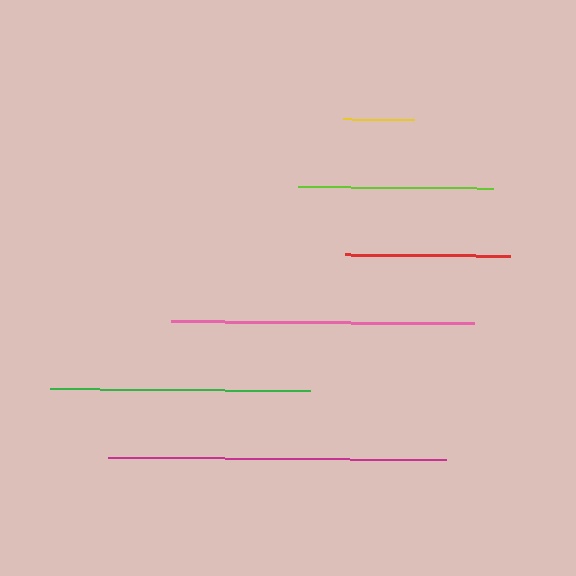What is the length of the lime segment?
The lime segment is approximately 195 pixels long.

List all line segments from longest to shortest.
From longest to shortest: magenta, pink, green, lime, red, yellow.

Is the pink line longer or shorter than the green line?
The pink line is longer than the green line.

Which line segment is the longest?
The magenta line is the longest at approximately 339 pixels.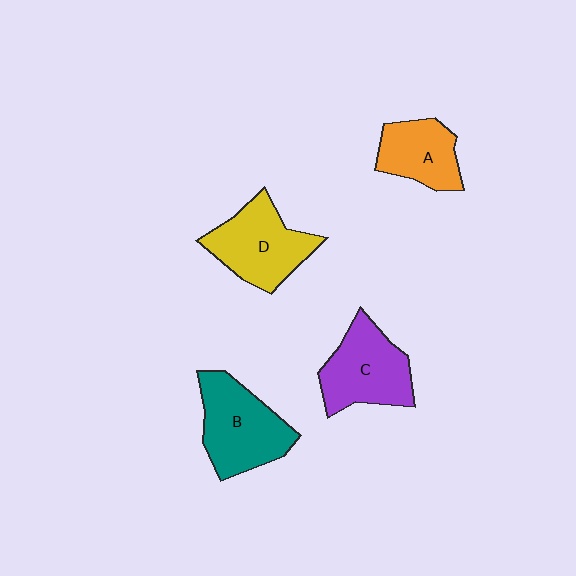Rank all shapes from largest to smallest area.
From largest to smallest: B (teal), D (yellow), C (purple), A (orange).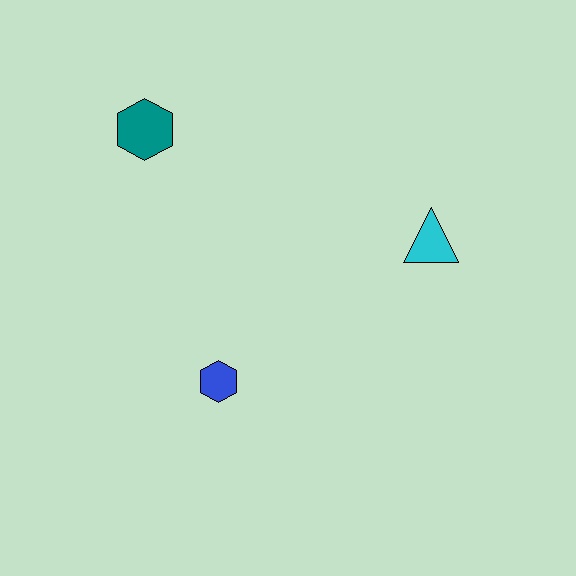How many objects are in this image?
There are 3 objects.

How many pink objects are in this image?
There are no pink objects.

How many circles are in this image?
There are no circles.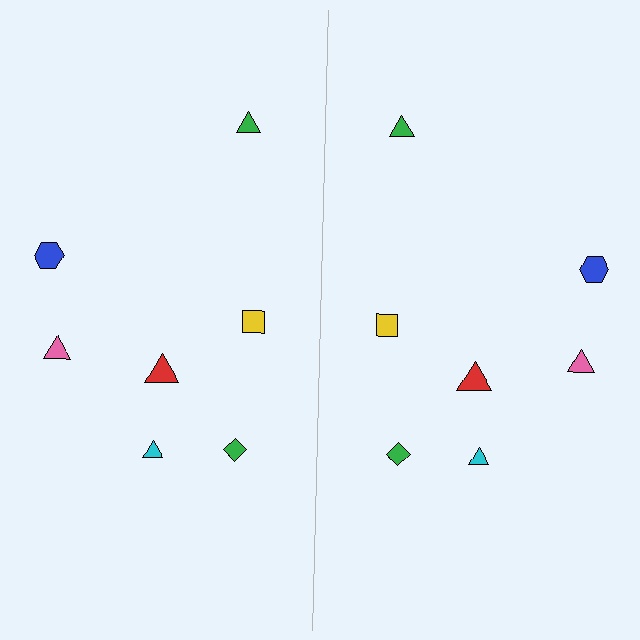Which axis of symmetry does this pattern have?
The pattern has a vertical axis of symmetry running through the center of the image.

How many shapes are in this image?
There are 14 shapes in this image.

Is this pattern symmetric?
Yes, this pattern has bilateral (reflection) symmetry.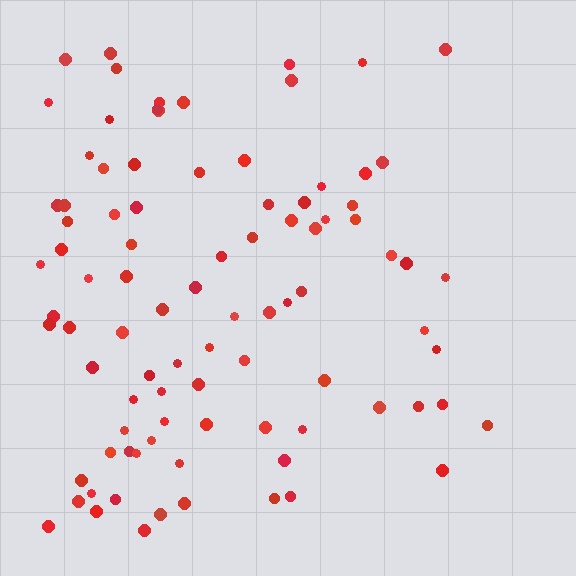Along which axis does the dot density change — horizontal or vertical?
Horizontal.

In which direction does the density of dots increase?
From right to left, with the left side densest.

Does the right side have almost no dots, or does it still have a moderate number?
Still a moderate number, just noticeably fewer than the left.